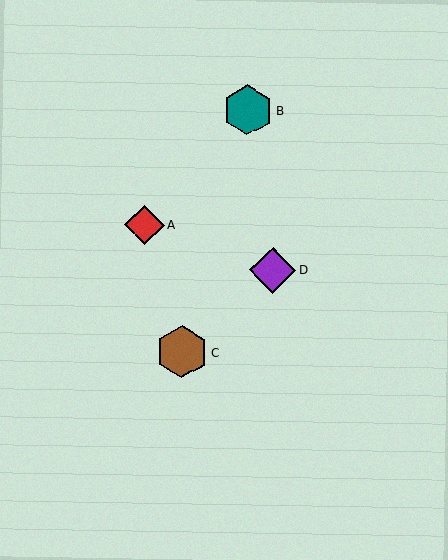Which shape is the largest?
The brown hexagon (labeled C) is the largest.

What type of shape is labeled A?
Shape A is a red diamond.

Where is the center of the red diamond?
The center of the red diamond is at (144, 225).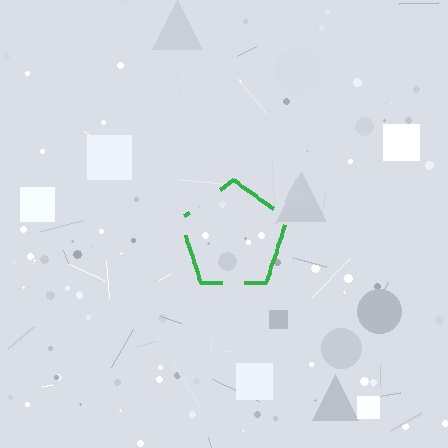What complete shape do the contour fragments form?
The contour fragments form a pentagon.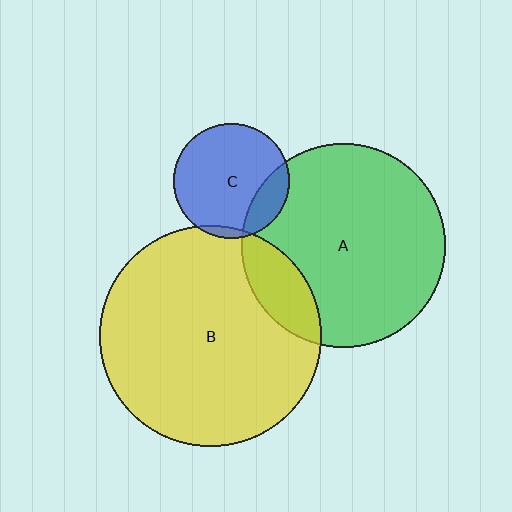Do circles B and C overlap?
Yes.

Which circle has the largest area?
Circle B (yellow).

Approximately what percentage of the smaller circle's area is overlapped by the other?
Approximately 5%.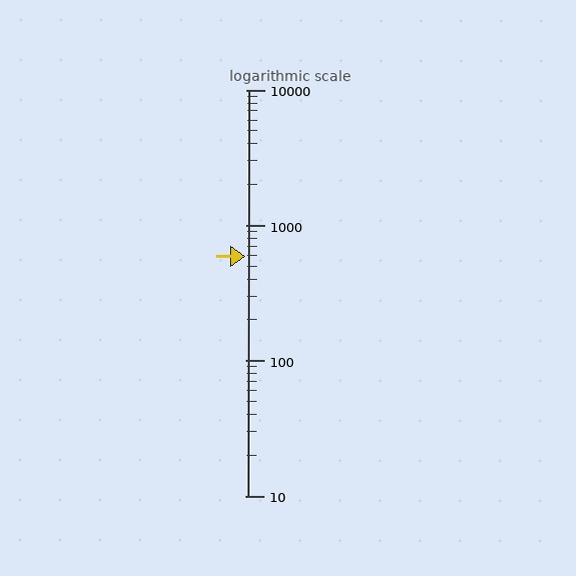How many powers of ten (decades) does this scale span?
The scale spans 3 decades, from 10 to 10000.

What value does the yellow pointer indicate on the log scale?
The pointer indicates approximately 590.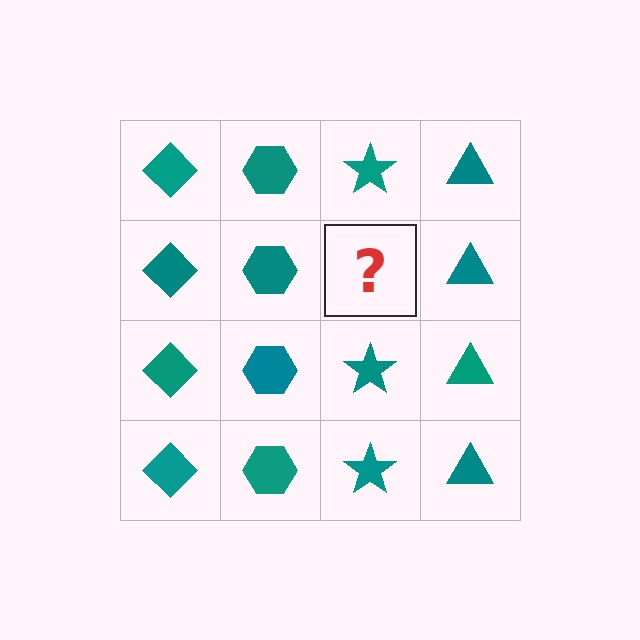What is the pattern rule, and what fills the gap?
The rule is that each column has a consistent shape. The gap should be filled with a teal star.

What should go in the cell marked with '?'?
The missing cell should contain a teal star.